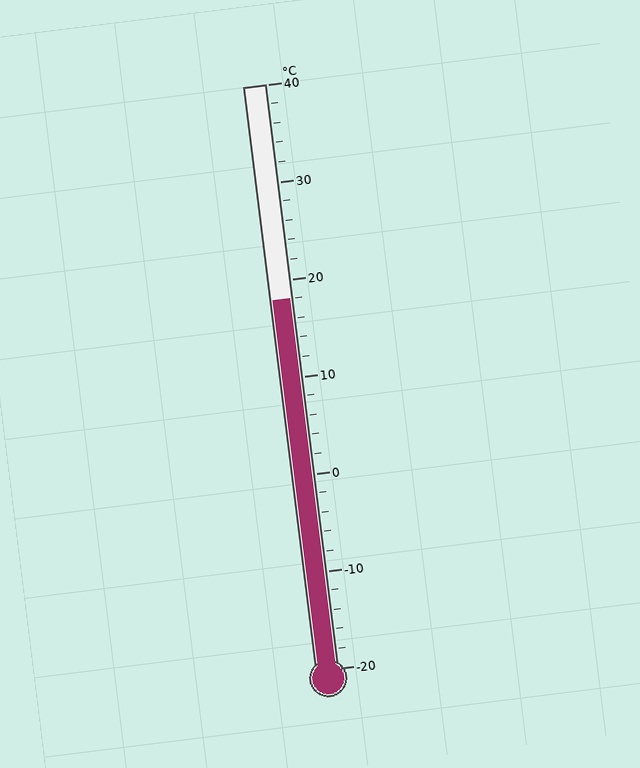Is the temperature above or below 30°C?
The temperature is below 30°C.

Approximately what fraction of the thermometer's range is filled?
The thermometer is filled to approximately 65% of its range.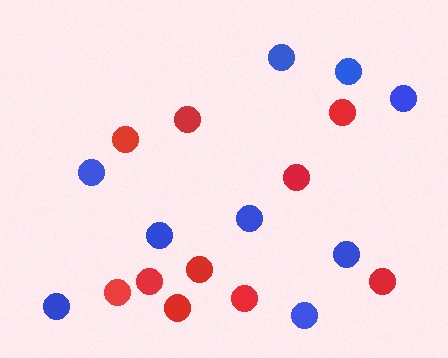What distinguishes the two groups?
There are 2 groups: one group of red circles (10) and one group of blue circles (9).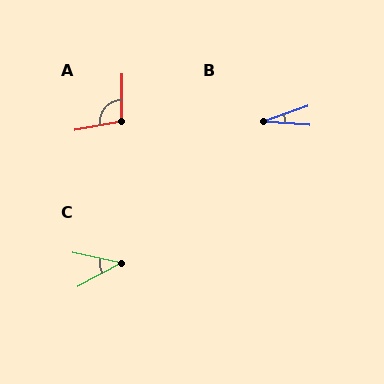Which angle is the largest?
A, at approximately 101 degrees.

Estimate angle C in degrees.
Approximately 41 degrees.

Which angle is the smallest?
B, at approximately 23 degrees.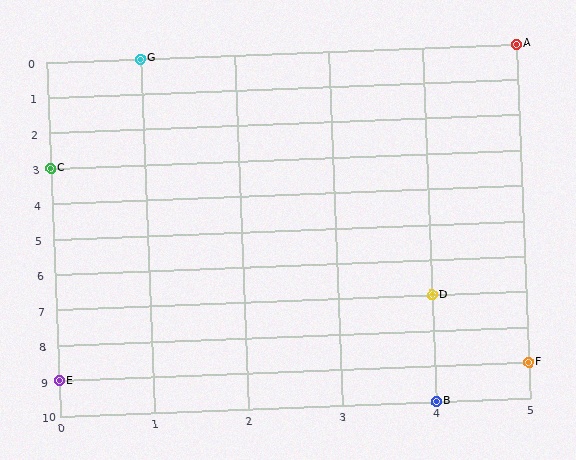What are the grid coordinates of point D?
Point D is at grid coordinates (4, 7).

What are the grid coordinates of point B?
Point B is at grid coordinates (4, 10).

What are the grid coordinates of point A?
Point A is at grid coordinates (5, 0).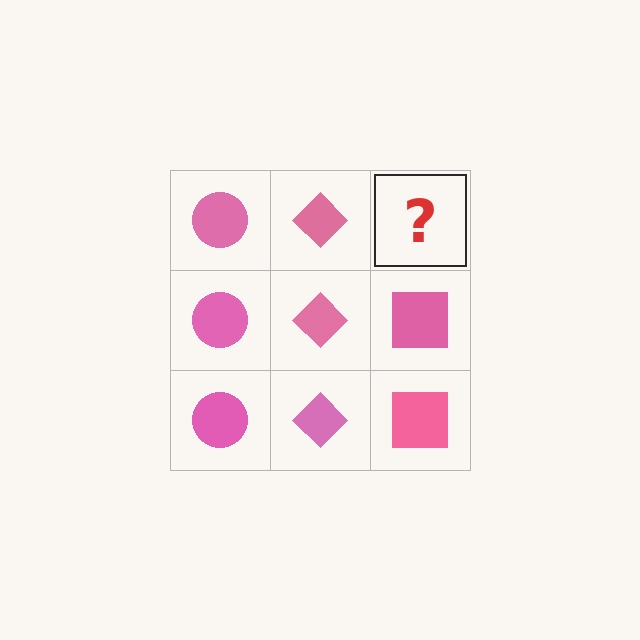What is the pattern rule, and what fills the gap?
The rule is that each column has a consistent shape. The gap should be filled with a pink square.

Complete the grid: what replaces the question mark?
The question mark should be replaced with a pink square.